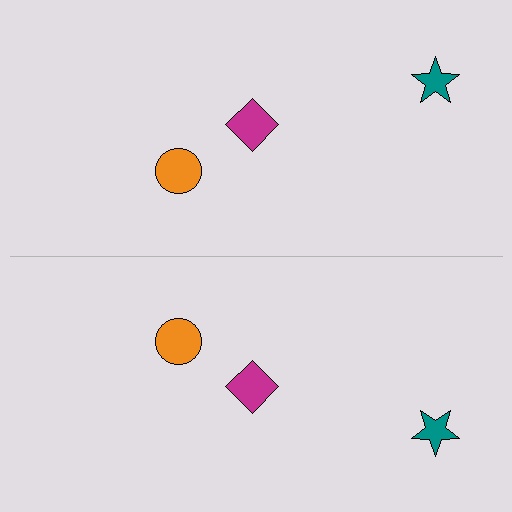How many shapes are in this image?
There are 6 shapes in this image.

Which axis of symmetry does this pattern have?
The pattern has a horizontal axis of symmetry running through the center of the image.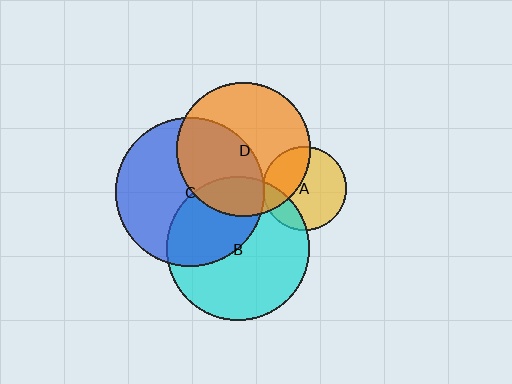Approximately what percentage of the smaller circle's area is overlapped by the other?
Approximately 45%.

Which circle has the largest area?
Circle C (blue).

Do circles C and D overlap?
Yes.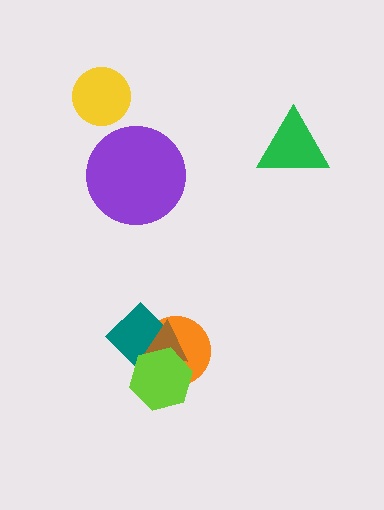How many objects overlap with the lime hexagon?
3 objects overlap with the lime hexagon.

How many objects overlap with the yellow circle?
0 objects overlap with the yellow circle.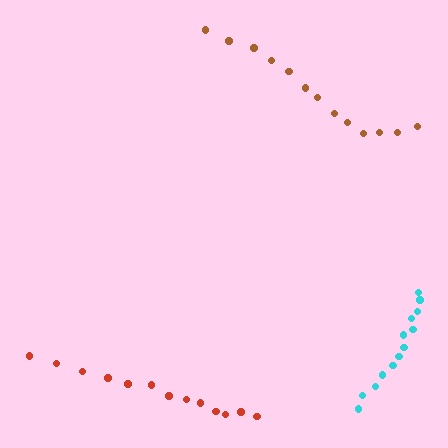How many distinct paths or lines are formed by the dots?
There are 3 distinct paths.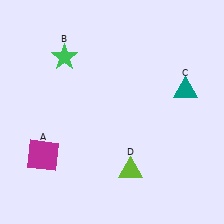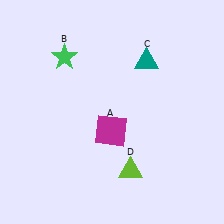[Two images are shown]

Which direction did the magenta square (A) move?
The magenta square (A) moved right.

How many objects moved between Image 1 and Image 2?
2 objects moved between the two images.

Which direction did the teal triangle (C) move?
The teal triangle (C) moved left.